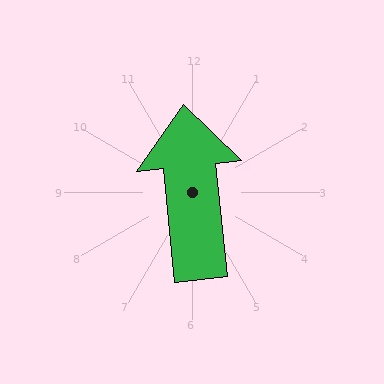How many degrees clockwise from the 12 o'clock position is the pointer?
Approximately 354 degrees.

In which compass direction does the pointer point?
North.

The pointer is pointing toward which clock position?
Roughly 12 o'clock.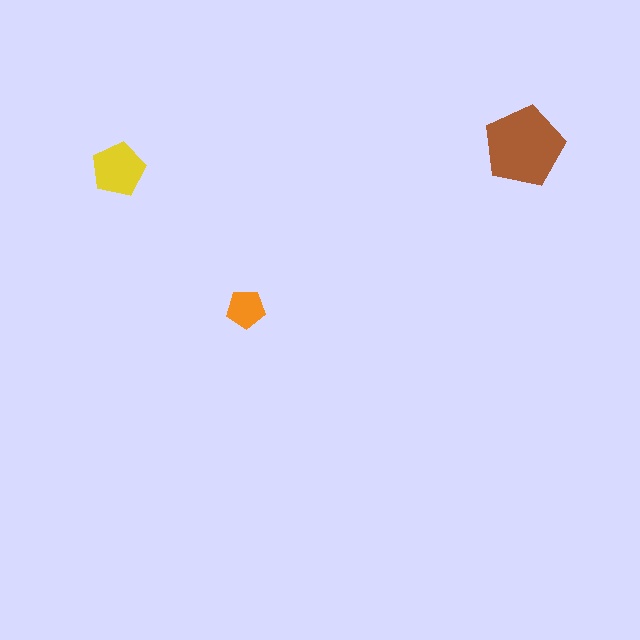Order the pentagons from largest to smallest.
the brown one, the yellow one, the orange one.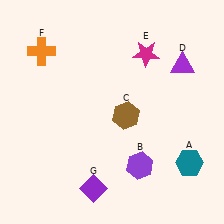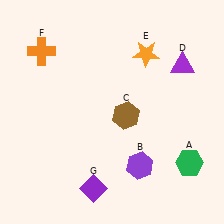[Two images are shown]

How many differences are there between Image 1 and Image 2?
There are 2 differences between the two images.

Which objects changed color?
A changed from teal to green. E changed from magenta to orange.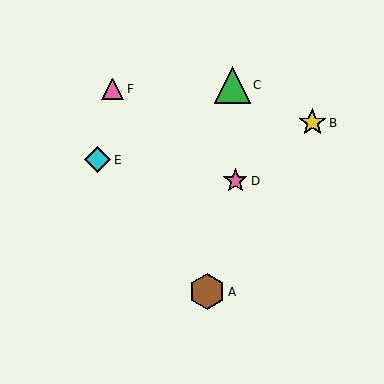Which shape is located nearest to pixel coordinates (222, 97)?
The green triangle (labeled C) at (232, 85) is nearest to that location.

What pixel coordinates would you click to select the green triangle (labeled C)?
Click at (232, 85) to select the green triangle C.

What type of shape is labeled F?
Shape F is a pink triangle.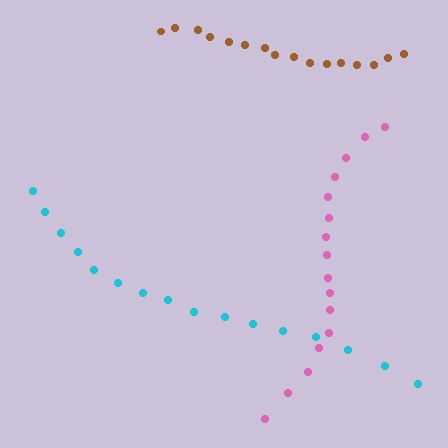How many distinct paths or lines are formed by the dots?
There are 3 distinct paths.